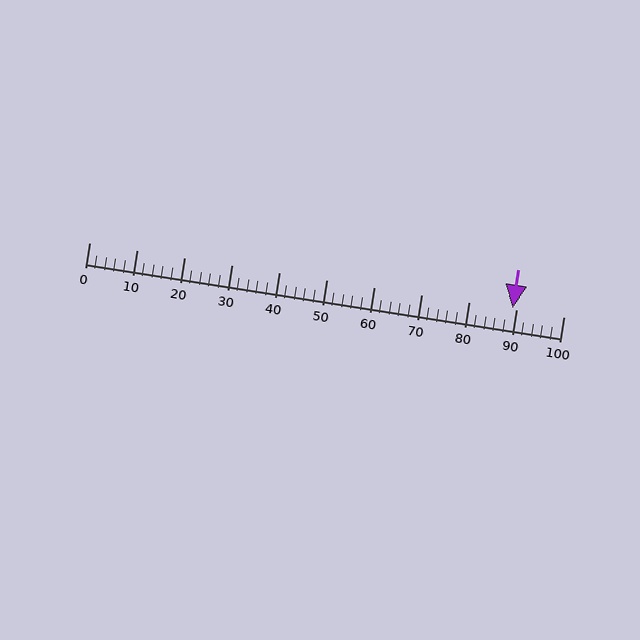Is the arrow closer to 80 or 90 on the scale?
The arrow is closer to 90.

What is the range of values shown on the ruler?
The ruler shows values from 0 to 100.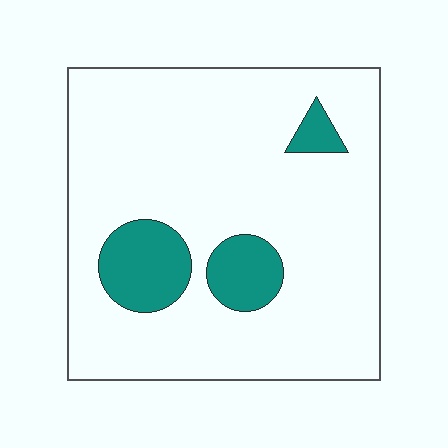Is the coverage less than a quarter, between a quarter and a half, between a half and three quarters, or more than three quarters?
Less than a quarter.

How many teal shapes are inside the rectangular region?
3.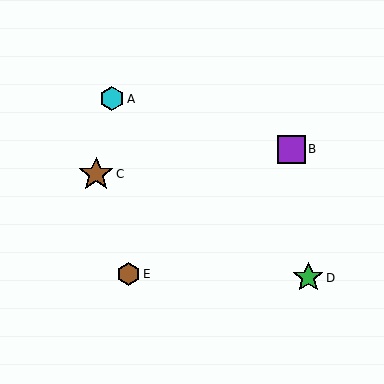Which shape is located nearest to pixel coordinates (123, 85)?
The cyan hexagon (labeled A) at (112, 99) is nearest to that location.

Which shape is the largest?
The brown star (labeled C) is the largest.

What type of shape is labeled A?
Shape A is a cyan hexagon.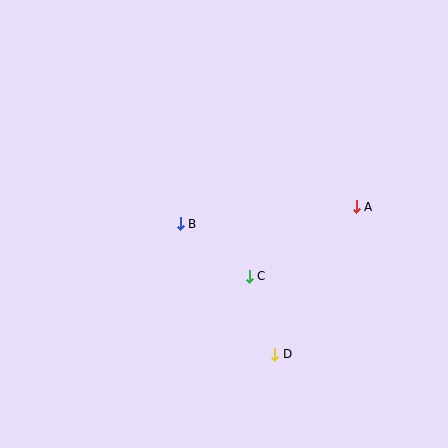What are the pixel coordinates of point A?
Point A is at (356, 207).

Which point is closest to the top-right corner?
Point A is closest to the top-right corner.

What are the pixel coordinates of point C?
Point C is at (249, 276).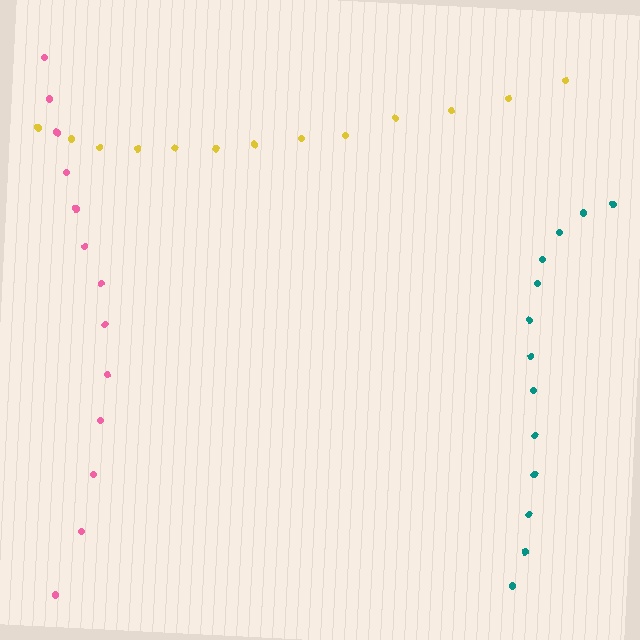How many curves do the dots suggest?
There are 3 distinct paths.